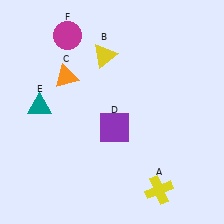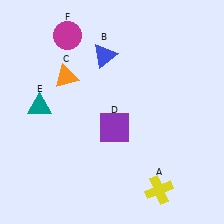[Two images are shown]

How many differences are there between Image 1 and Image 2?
There is 1 difference between the two images.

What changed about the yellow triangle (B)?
In Image 1, B is yellow. In Image 2, it changed to blue.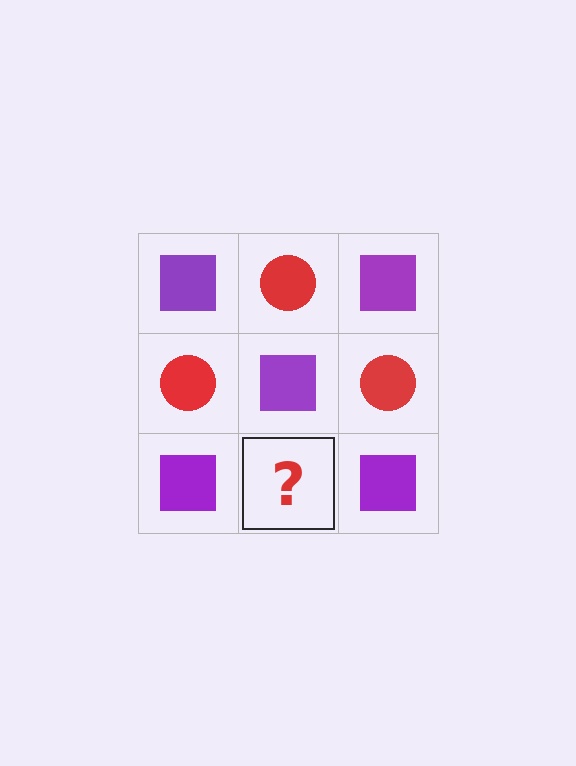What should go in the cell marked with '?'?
The missing cell should contain a red circle.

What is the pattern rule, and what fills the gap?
The rule is that it alternates purple square and red circle in a checkerboard pattern. The gap should be filled with a red circle.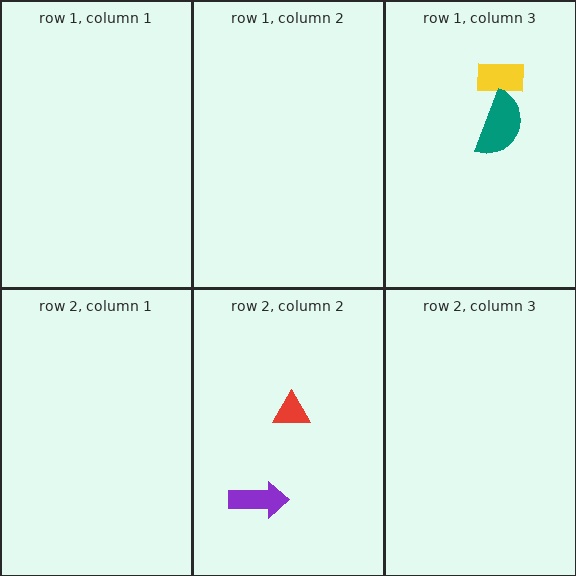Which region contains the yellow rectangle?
The row 1, column 3 region.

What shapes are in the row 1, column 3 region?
The yellow rectangle, the teal semicircle.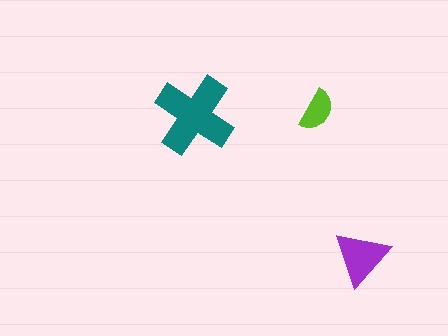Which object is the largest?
The teal cross.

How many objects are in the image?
There are 3 objects in the image.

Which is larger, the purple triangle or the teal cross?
The teal cross.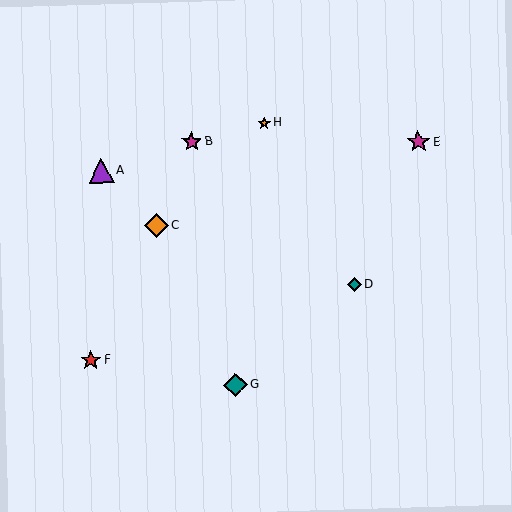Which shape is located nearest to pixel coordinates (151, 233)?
The orange diamond (labeled C) at (156, 226) is nearest to that location.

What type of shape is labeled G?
Shape G is a teal diamond.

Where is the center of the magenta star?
The center of the magenta star is at (418, 142).